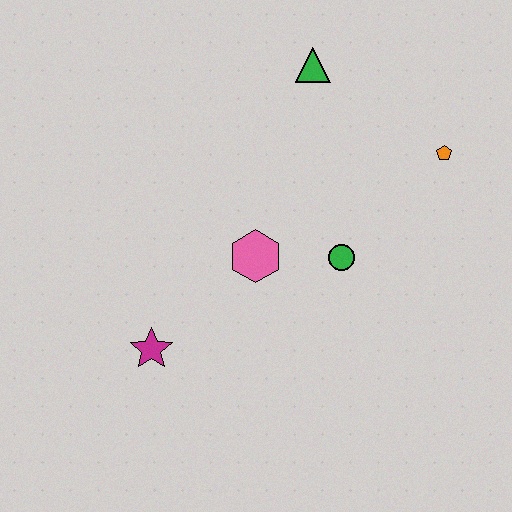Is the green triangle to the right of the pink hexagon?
Yes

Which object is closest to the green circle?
The pink hexagon is closest to the green circle.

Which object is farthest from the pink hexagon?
The orange pentagon is farthest from the pink hexagon.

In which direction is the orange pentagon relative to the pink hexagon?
The orange pentagon is to the right of the pink hexagon.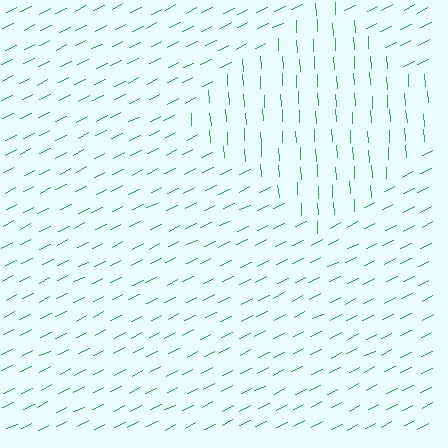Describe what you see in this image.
The image is filled with small green line segments. A diamond region in the image has lines oriented differently from the surrounding lines, creating a visible texture boundary.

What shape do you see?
I see a diamond.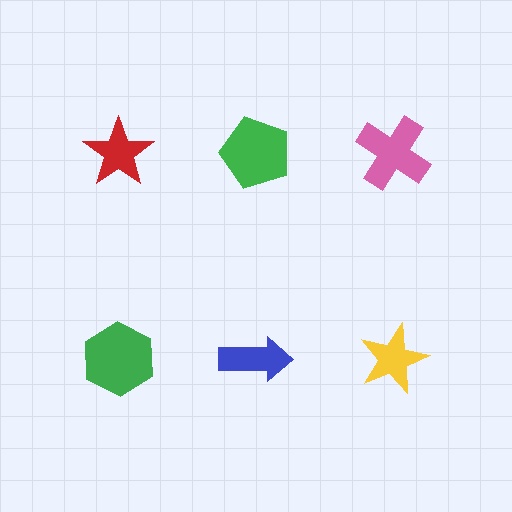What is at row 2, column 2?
A blue arrow.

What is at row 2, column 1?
A green hexagon.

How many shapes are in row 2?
3 shapes.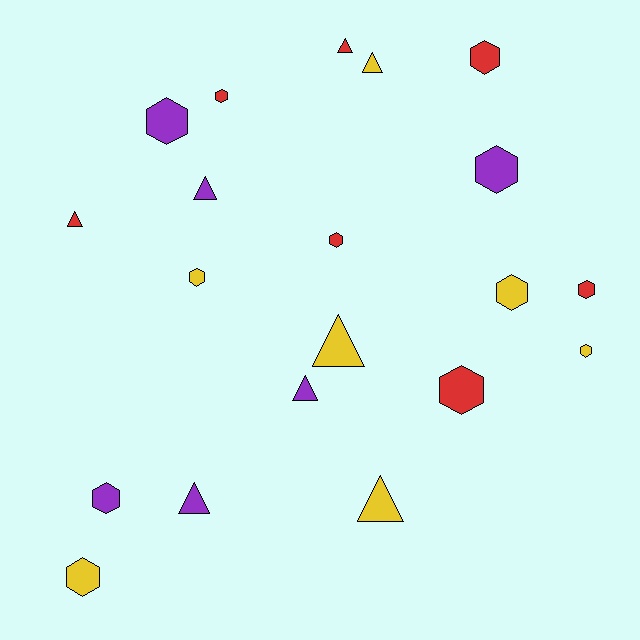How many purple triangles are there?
There are 3 purple triangles.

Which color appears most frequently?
Red, with 7 objects.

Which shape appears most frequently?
Hexagon, with 12 objects.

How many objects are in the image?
There are 20 objects.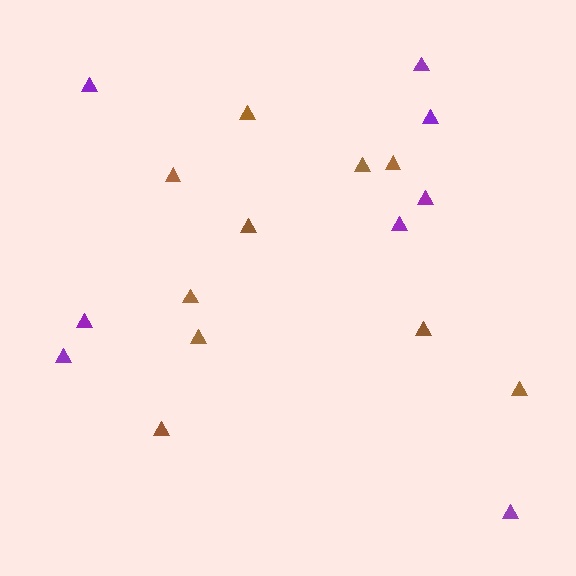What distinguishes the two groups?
There are 2 groups: one group of brown triangles (10) and one group of purple triangles (8).